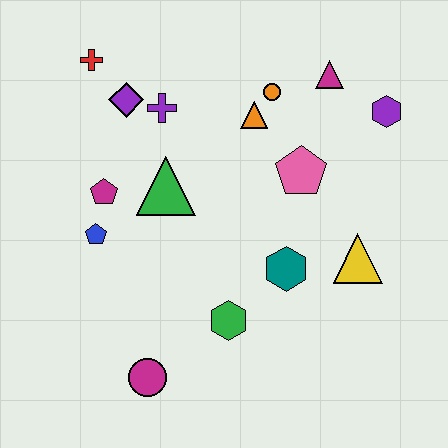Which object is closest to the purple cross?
The purple diamond is closest to the purple cross.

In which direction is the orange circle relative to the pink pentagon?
The orange circle is above the pink pentagon.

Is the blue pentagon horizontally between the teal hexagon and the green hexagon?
No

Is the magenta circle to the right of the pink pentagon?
No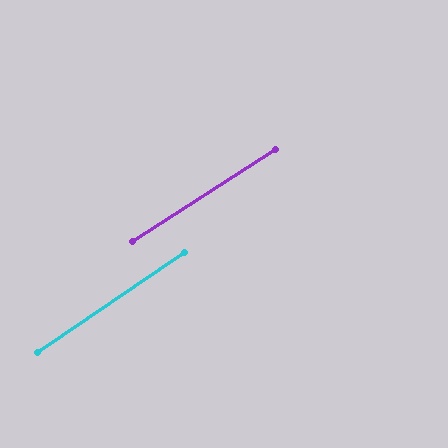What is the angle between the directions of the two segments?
Approximately 1 degree.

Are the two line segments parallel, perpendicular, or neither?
Parallel — their directions differ by only 1.2°.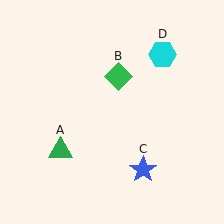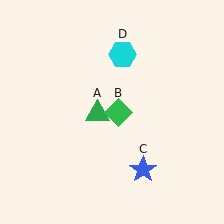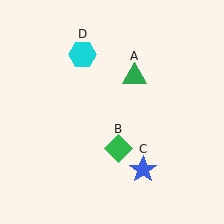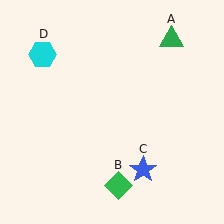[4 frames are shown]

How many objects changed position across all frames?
3 objects changed position: green triangle (object A), green diamond (object B), cyan hexagon (object D).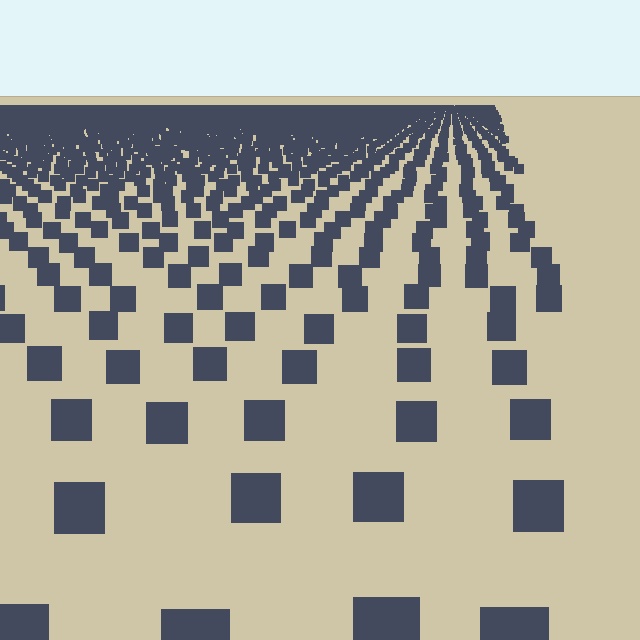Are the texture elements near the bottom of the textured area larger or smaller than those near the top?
Larger. Near the bottom, elements are closer to the viewer and appear at a bigger on-screen size.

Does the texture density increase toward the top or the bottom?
Density increases toward the top.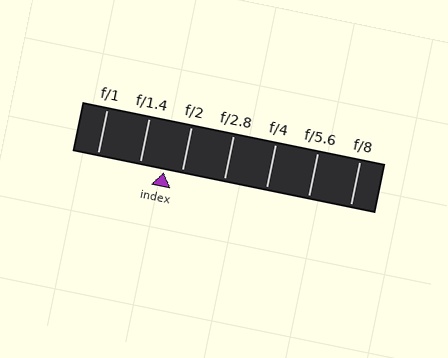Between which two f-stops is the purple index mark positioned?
The index mark is between f/1.4 and f/2.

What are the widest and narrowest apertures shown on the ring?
The widest aperture shown is f/1 and the narrowest is f/8.